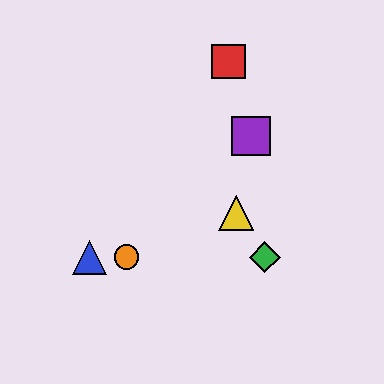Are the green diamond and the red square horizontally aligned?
No, the green diamond is at y≈257 and the red square is at y≈61.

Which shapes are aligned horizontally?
The blue triangle, the green diamond, the orange circle are aligned horizontally.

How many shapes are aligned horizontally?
3 shapes (the blue triangle, the green diamond, the orange circle) are aligned horizontally.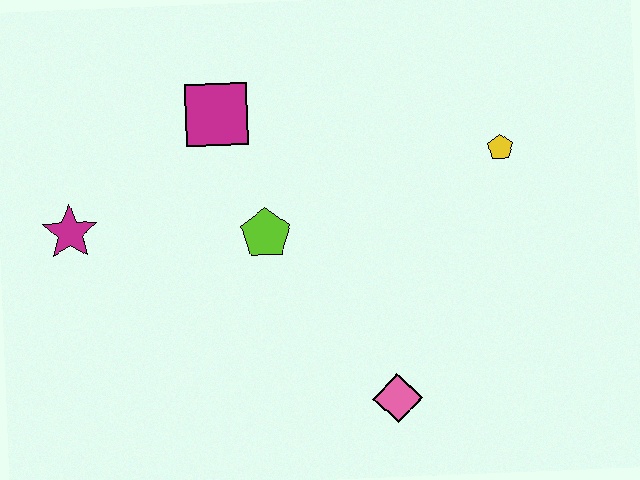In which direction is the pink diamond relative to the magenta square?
The pink diamond is below the magenta square.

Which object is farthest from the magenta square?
The pink diamond is farthest from the magenta square.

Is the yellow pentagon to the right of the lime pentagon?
Yes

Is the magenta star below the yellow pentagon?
Yes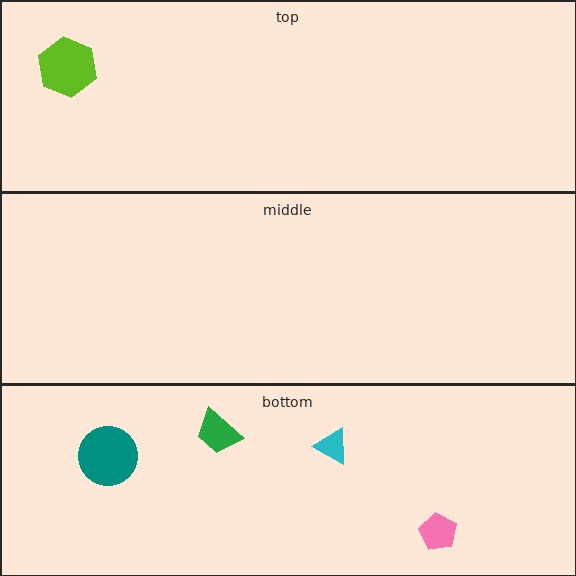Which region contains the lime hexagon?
The top region.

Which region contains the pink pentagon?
The bottom region.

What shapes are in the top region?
The lime hexagon.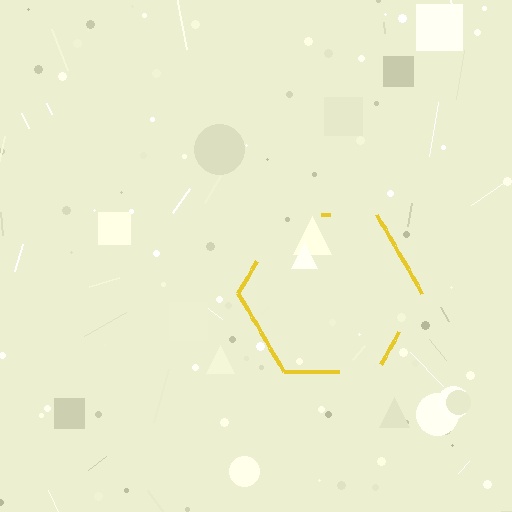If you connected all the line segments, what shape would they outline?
They would outline a hexagon.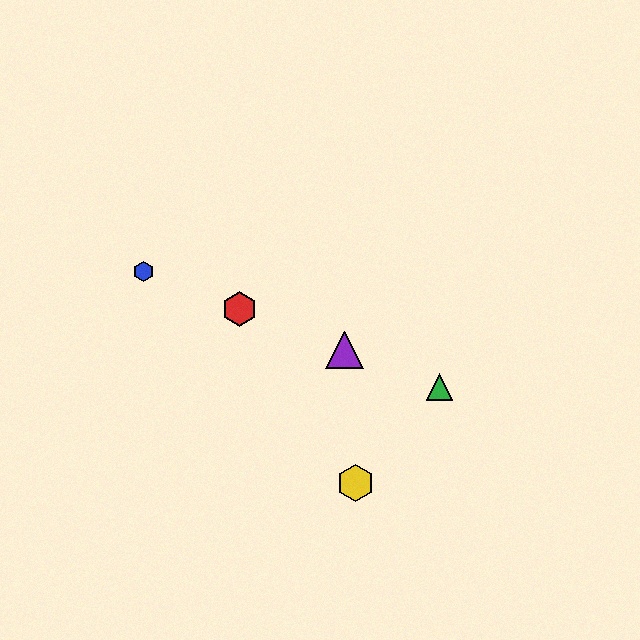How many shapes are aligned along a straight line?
4 shapes (the red hexagon, the blue hexagon, the green triangle, the purple triangle) are aligned along a straight line.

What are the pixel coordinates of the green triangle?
The green triangle is at (439, 387).